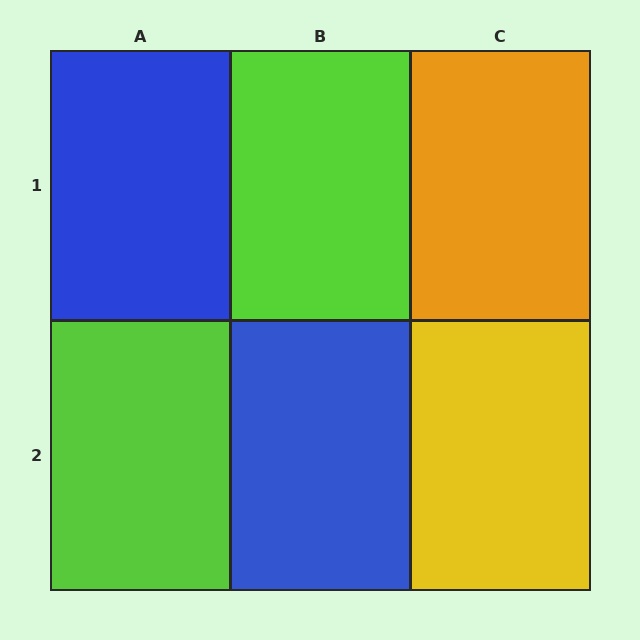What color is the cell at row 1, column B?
Lime.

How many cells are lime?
2 cells are lime.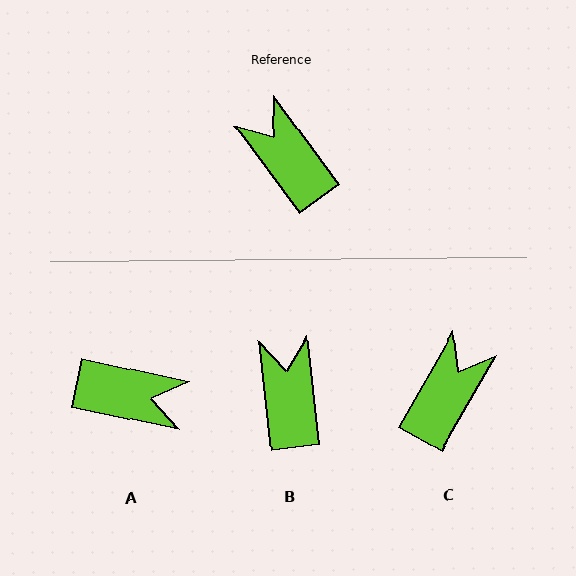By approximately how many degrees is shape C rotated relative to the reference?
Approximately 67 degrees clockwise.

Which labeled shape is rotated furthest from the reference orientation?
A, about 139 degrees away.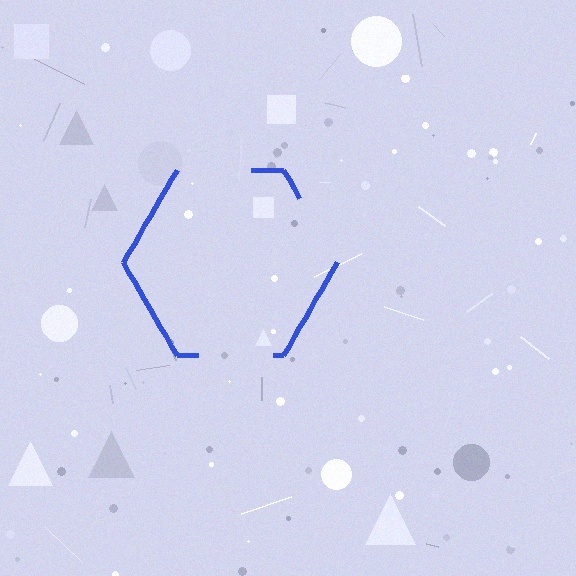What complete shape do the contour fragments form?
The contour fragments form a hexagon.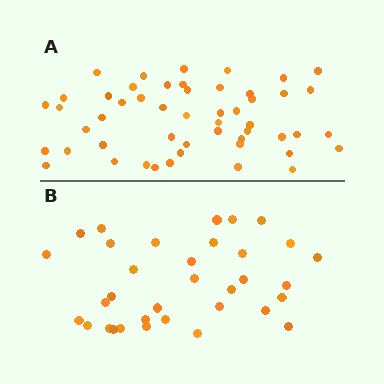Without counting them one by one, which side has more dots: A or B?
Region A (the top region) has more dots.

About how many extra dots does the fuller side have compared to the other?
Region A has approximately 15 more dots than region B.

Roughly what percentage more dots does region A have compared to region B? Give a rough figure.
About 50% more.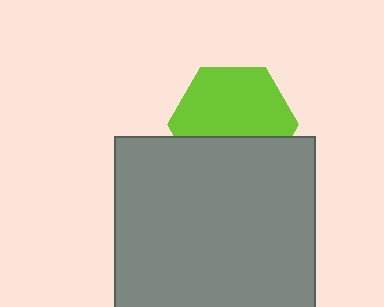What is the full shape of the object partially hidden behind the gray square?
The partially hidden object is a lime hexagon.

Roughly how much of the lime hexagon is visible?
About half of it is visible (roughly 62%).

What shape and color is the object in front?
The object in front is a gray square.